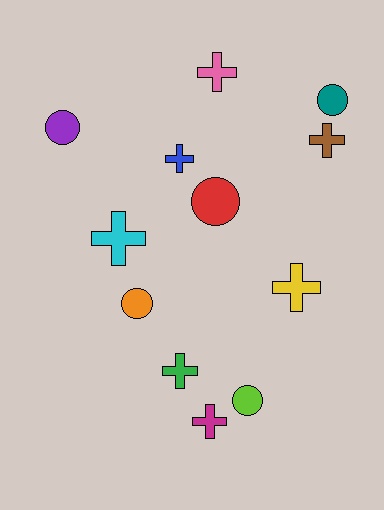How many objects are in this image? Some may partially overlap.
There are 12 objects.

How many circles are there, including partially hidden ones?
There are 5 circles.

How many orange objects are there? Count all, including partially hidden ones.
There is 1 orange object.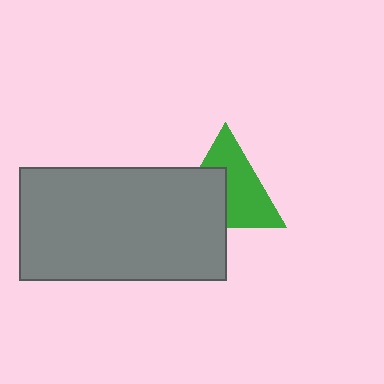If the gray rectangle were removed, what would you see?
You would see the complete green triangle.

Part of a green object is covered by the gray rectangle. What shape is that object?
It is a triangle.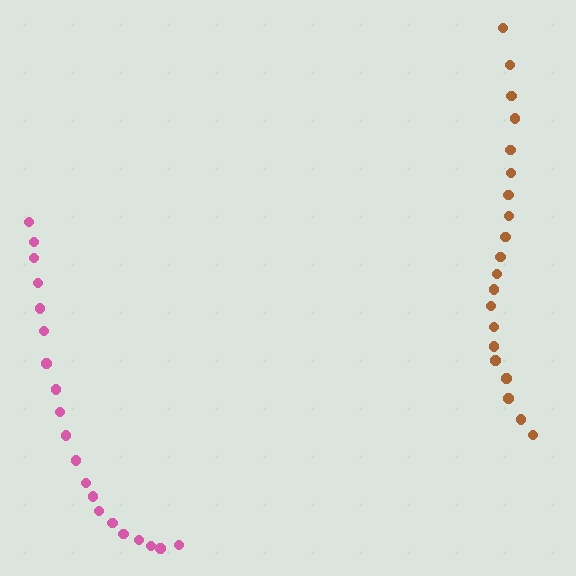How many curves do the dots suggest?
There are 2 distinct paths.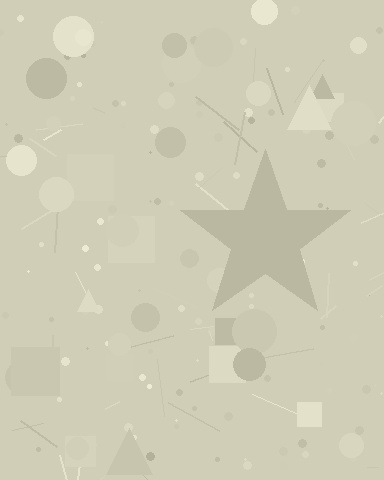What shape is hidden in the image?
A star is hidden in the image.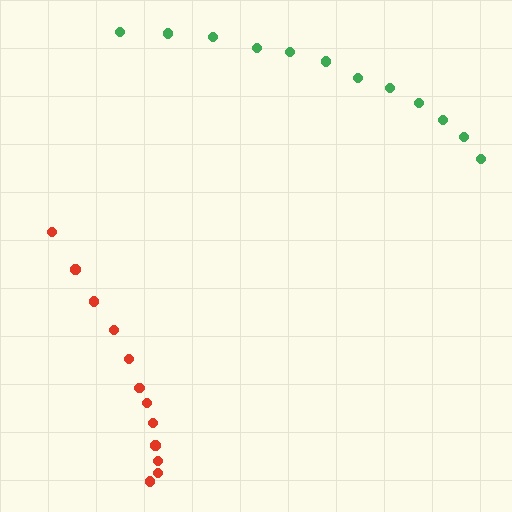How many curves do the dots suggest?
There are 2 distinct paths.